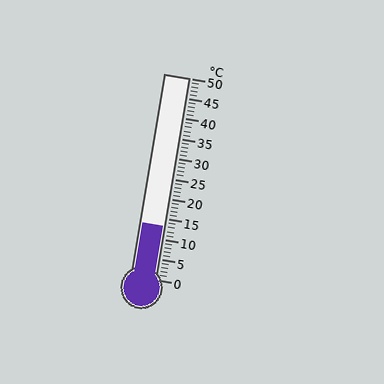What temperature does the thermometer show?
The thermometer shows approximately 13°C.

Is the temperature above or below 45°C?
The temperature is below 45°C.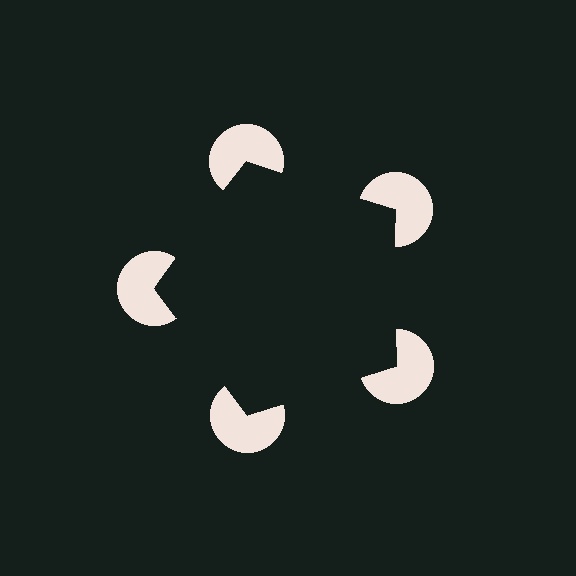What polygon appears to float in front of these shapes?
An illusory pentagon — its edges are inferred from the aligned wedge cuts in the pac-man discs, not physically drawn.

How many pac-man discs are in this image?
There are 5 — one at each vertex of the illusory pentagon.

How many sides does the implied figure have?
5 sides.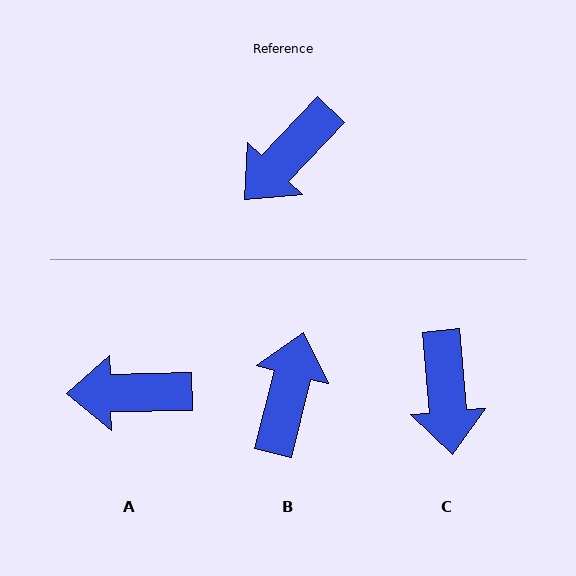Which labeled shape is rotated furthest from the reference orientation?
B, about 150 degrees away.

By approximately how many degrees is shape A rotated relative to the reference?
Approximately 45 degrees clockwise.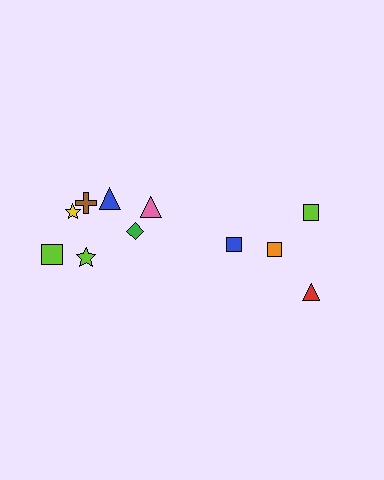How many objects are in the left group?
There are 7 objects.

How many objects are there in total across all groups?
There are 11 objects.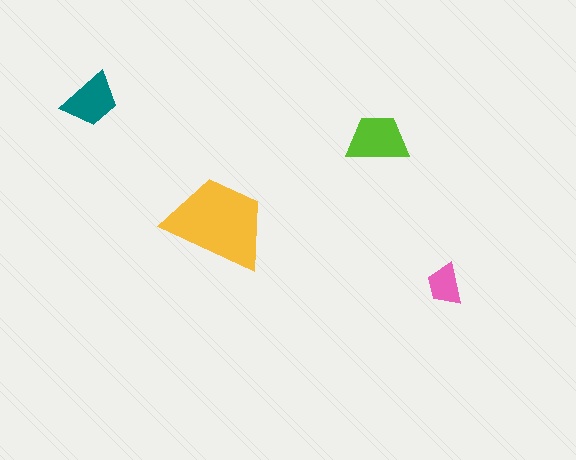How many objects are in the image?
There are 4 objects in the image.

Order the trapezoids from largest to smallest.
the yellow one, the lime one, the teal one, the pink one.